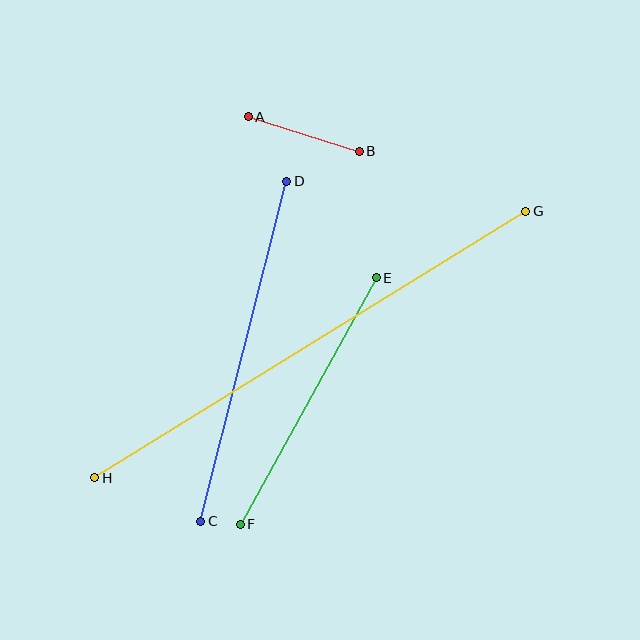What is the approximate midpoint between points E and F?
The midpoint is at approximately (308, 401) pixels.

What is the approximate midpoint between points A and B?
The midpoint is at approximately (304, 134) pixels.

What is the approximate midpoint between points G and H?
The midpoint is at approximately (310, 345) pixels.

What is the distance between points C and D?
The distance is approximately 351 pixels.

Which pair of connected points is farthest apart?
Points G and H are farthest apart.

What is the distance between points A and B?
The distance is approximately 116 pixels.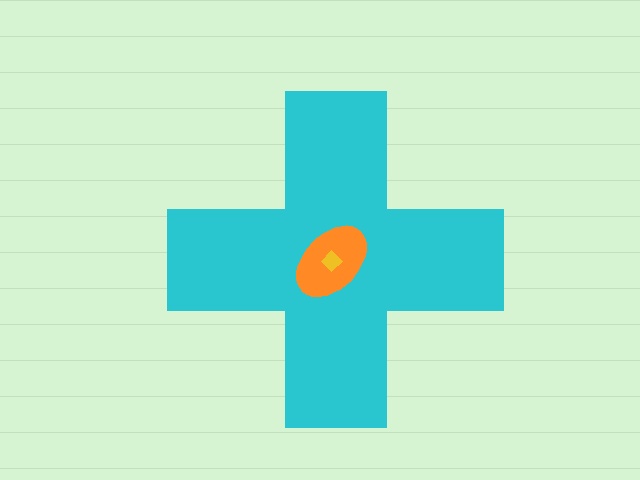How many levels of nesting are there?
3.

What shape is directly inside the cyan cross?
The orange ellipse.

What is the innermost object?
The yellow diamond.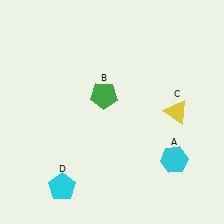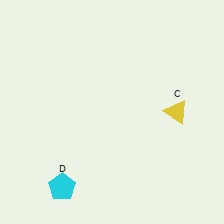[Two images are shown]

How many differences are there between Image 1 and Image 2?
There are 2 differences between the two images.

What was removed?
The green pentagon (B), the cyan hexagon (A) were removed in Image 2.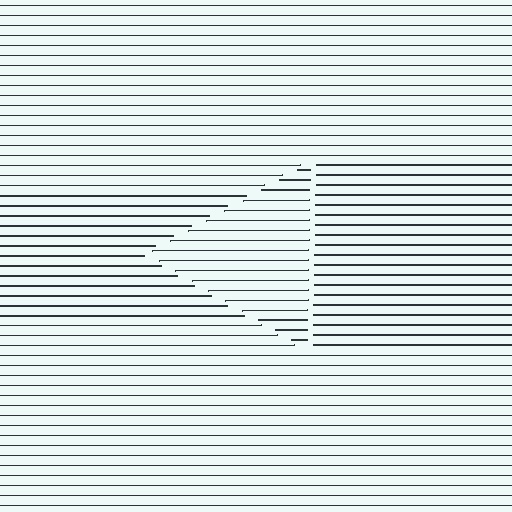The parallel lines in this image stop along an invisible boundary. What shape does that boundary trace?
An illusory triangle. The interior of the shape contains the same grating, shifted by half a period — the contour is defined by the phase discontinuity where line-ends from the inner and outer gratings abut.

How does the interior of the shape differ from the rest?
The interior of the shape contains the same grating, shifted by half a period — the contour is defined by the phase discontinuity where line-ends from the inner and outer gratings abut.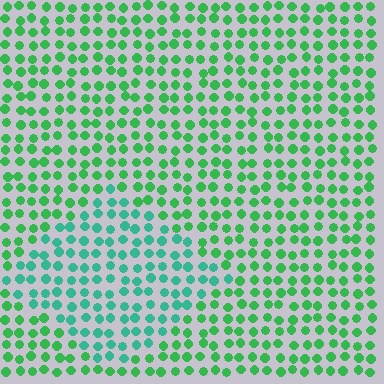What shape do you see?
I see a diamond.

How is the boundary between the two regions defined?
The boundary is defined purely by a slight shift in hue (about 31 degrees). Spacing, size, and orientation are identical on both sides.